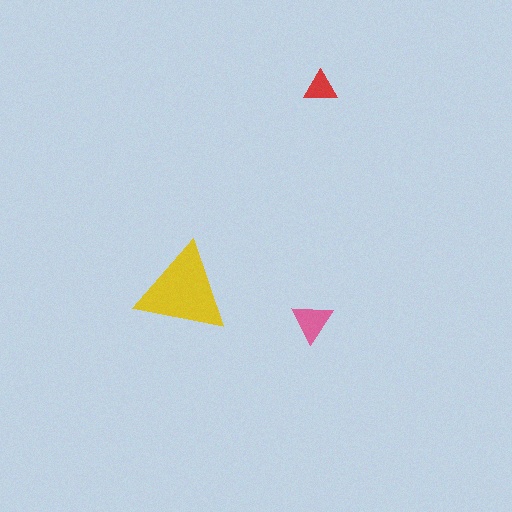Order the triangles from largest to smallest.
the yellow one, the pink one, the red one.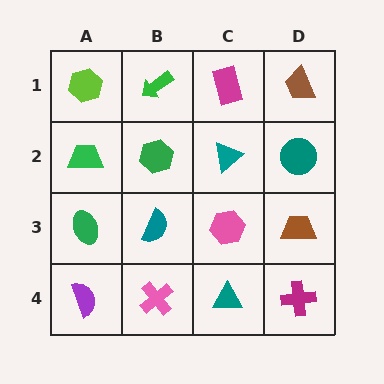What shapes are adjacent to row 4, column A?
A green ellipse (row 3, column A), a pink cross (row 4, column B).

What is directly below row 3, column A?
A purple semicircle.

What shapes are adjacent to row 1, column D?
A teal circle (row 2, column D), a magenta rectangle (row 1, column C).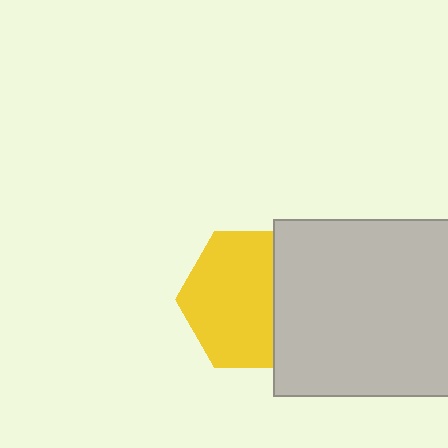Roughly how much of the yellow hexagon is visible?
Most of it is visible (roughly 66%).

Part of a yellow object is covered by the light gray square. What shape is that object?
It is a hexagon.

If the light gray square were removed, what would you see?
You would see the complete yellow hexagon.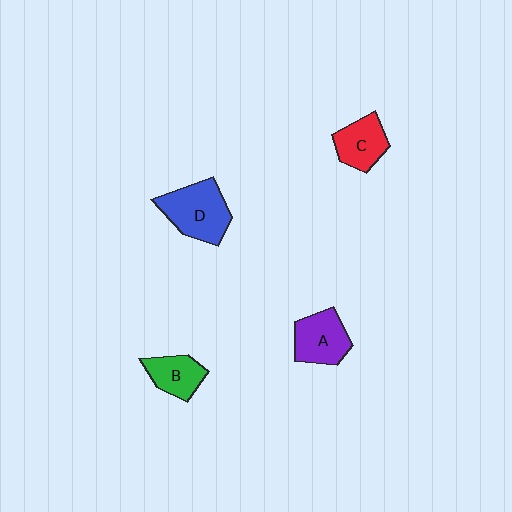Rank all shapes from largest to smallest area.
From largest to smallest: D (blue), A (purple), C (red), B (green).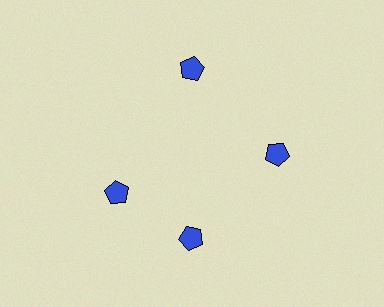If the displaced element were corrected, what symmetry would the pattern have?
It would have 4-fold rotational symmetry — the pattern would map onto itself every 90 degrees.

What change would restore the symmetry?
The symmetry would be restored by rotating it back into even spacing with its neighbors so that all 4 pentagons sit at equal angles and equal distance from the center.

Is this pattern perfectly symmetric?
No. The 4 blue pentagons are arranged in a ring, but one element near the 9 o'clock position is rotated out of alignment along the ring, breaking the 4-fold rotational symmetry.